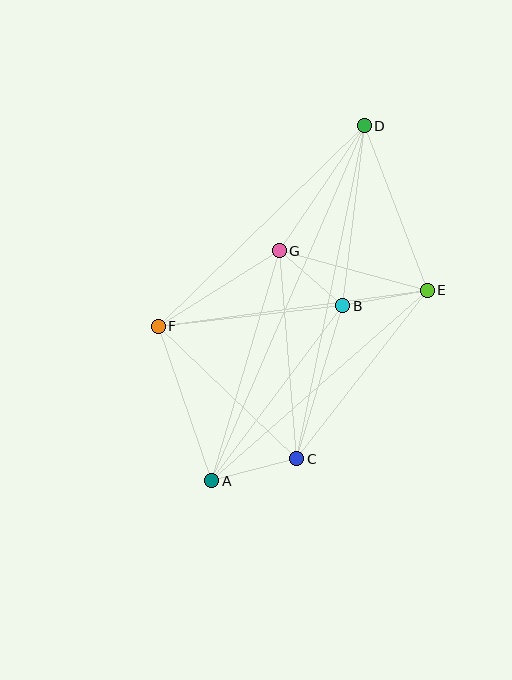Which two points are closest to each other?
Points B and G are closest to each other.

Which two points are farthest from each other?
Points A and D are farthest from each other.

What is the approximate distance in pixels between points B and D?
The distance between B and D is approximately 181 pixels.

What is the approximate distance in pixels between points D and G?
The distance between D and G is approximately 151 pixels.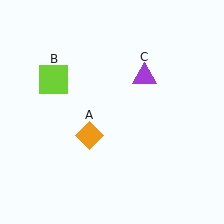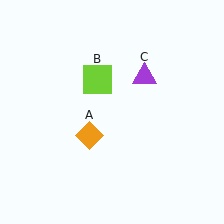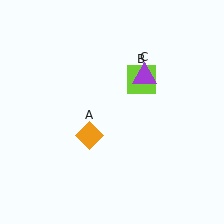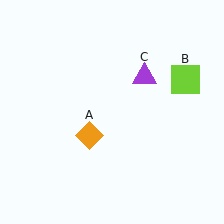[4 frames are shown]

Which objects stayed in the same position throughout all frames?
Orange diamond (object A) and purple triangle (object C) remained stationary.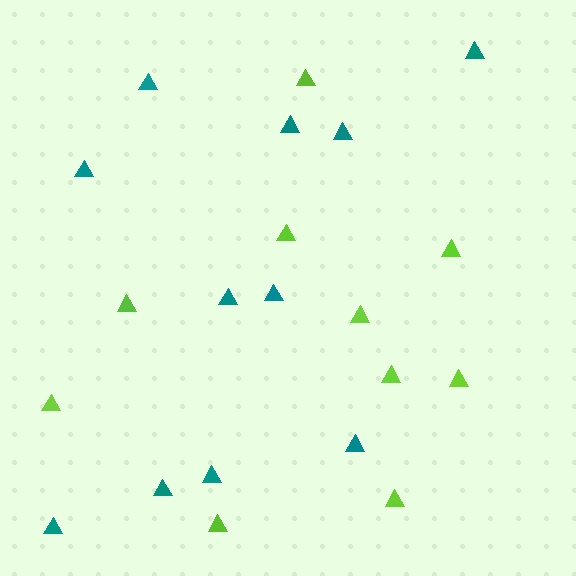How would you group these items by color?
There are 2 groups: one group of lime triangles (10) and one group of teal triangles (11).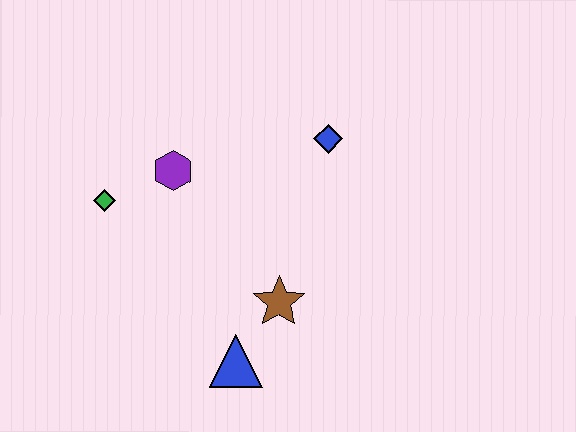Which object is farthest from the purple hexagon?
The blue triangle is farthest from the purple hexagon.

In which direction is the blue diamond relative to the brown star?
The blue diamond is above the brown star.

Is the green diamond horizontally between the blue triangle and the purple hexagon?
No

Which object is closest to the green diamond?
The purple hexagon is closest to the green diamond.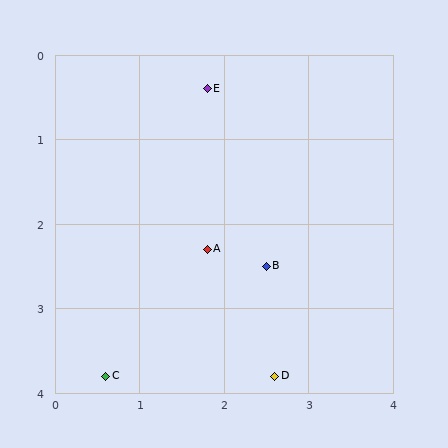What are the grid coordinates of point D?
Point D is at approximately (2.6, 3.8).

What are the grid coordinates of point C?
Point C is at approximately (0.6, 3.8).